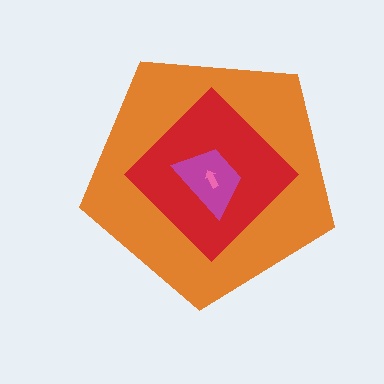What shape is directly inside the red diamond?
The magenta trapezoid.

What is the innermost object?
The pink arrow.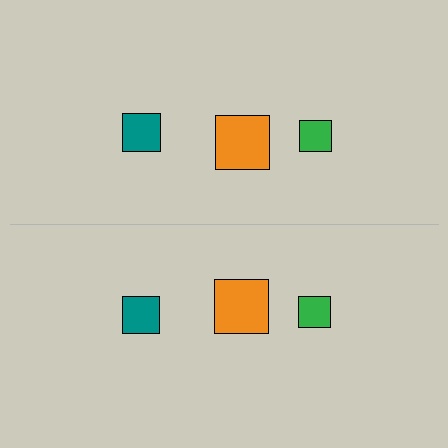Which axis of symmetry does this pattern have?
The pattern has a horizontal axis of symmetry running through the center of the image.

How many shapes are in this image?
There are 6 shapes in this image.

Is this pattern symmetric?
Yes, this pattern has bilateral (reflection) symmetry.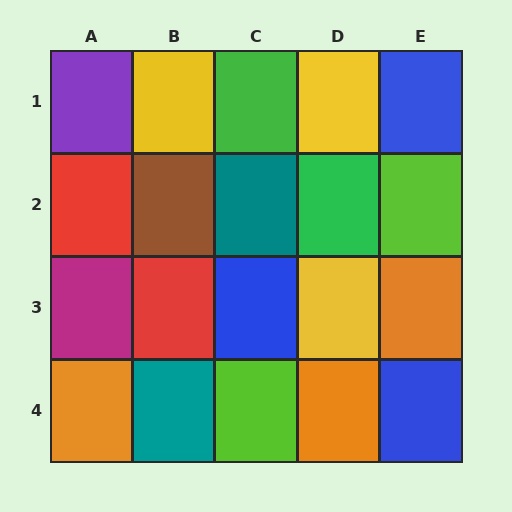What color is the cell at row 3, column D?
Yellow.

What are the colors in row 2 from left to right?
Red, brown, teal, green, lime.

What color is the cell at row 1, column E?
Blue.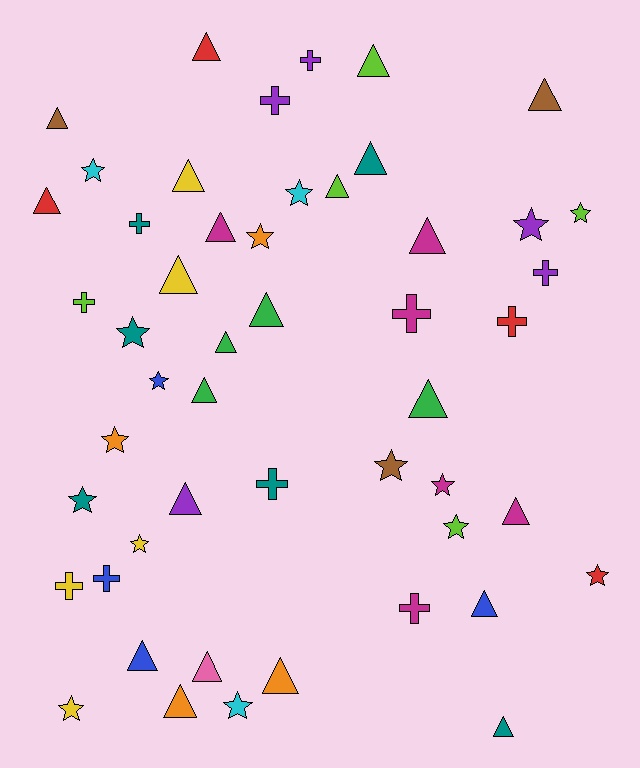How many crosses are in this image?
There are 11 crosses.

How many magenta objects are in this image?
There are 6 magenta objects.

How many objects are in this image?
There are 50 objects.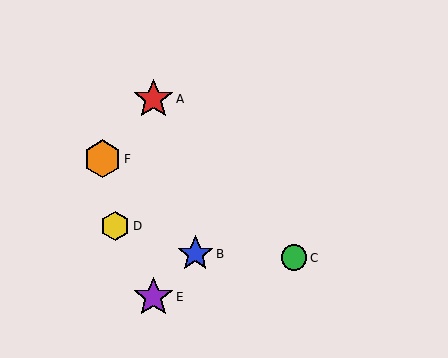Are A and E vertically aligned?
Yes, both are at x≈153.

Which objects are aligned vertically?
Objects A, E are aligned vertically.